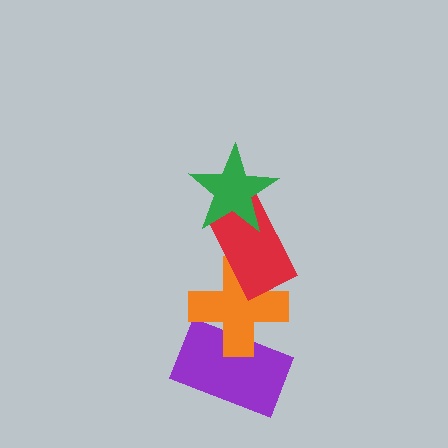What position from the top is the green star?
The green star is 1st from the top.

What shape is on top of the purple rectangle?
The orange cross is on top of the purple rectangle.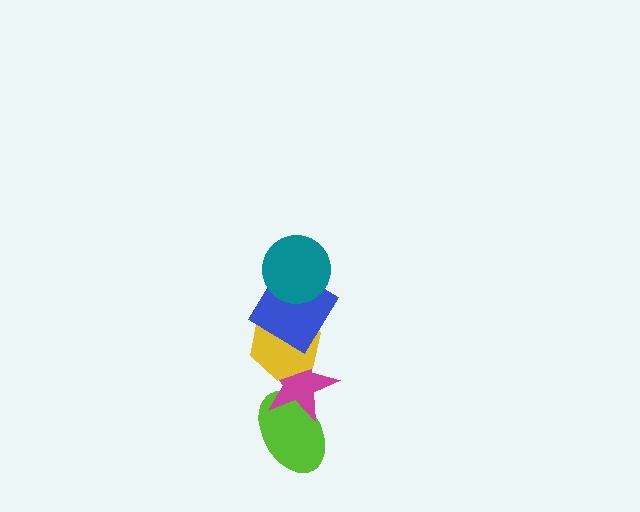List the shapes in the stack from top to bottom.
From top to bottom: the teal circle, the blue diamond, the yellow hexagon, the magenta star, the lime ellipse.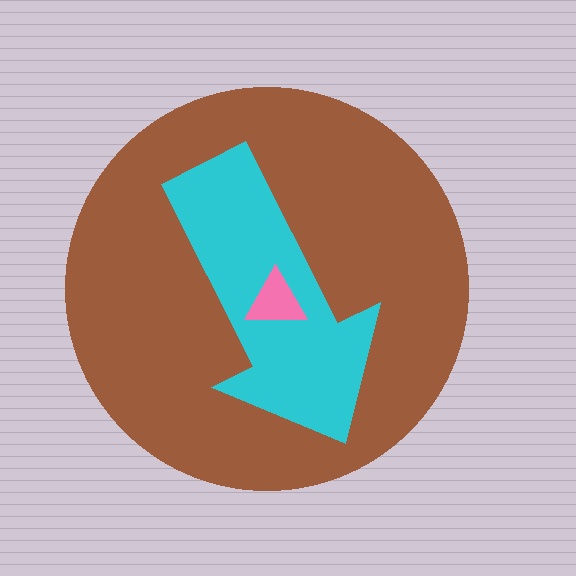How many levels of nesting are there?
3.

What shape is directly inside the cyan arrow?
The pink triangle.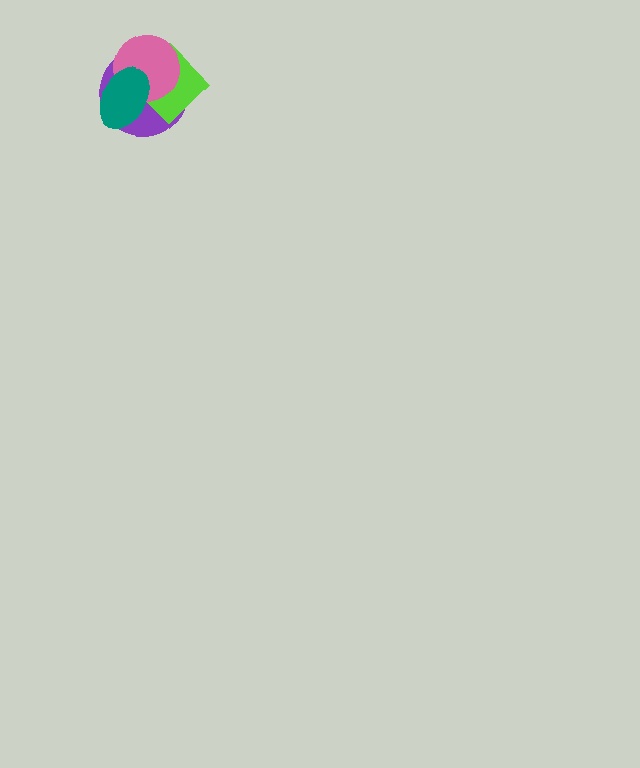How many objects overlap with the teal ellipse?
3 objects overlap with the teal ellipse.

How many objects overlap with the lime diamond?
3 objects overlap with the lime diamond.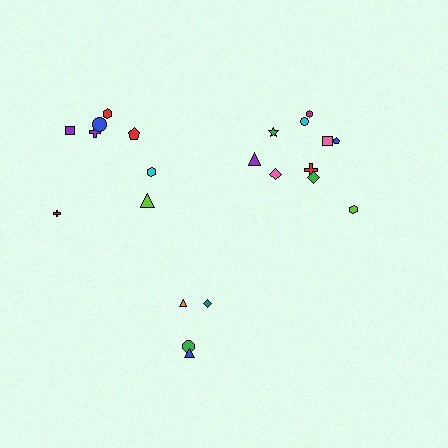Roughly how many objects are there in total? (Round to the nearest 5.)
Roughly 20 objects in total.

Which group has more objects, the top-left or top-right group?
The top-right group.